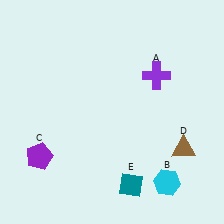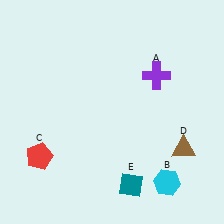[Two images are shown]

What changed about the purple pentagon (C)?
In Image 1, C is purple. In Image 2, it changed to red.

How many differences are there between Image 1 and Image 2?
There is 1 difference between the two images.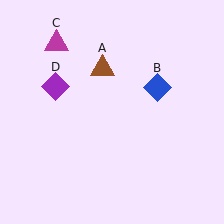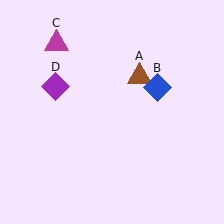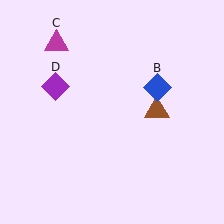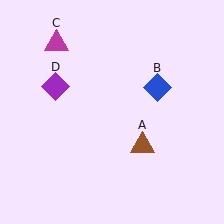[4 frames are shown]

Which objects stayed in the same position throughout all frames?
Blue diamond (object B) and magenta triangle (object C) and purple diamond (object D) remained stationary.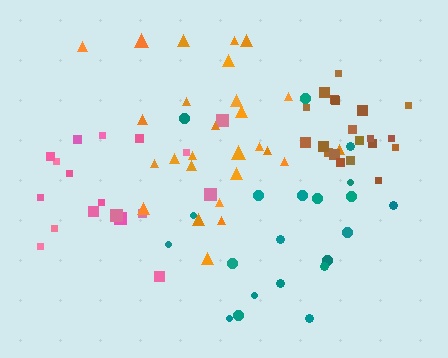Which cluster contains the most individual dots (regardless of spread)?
Orange (27).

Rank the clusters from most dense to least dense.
brown, pink, orange, teal.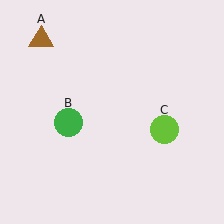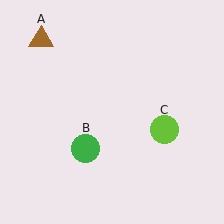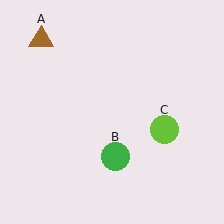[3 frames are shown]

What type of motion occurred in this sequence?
The green circle (object B) rotated counterclockwise around the center of the scene.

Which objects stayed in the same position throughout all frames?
Brown triangle (object A) and lime circle (object C) remained stationary.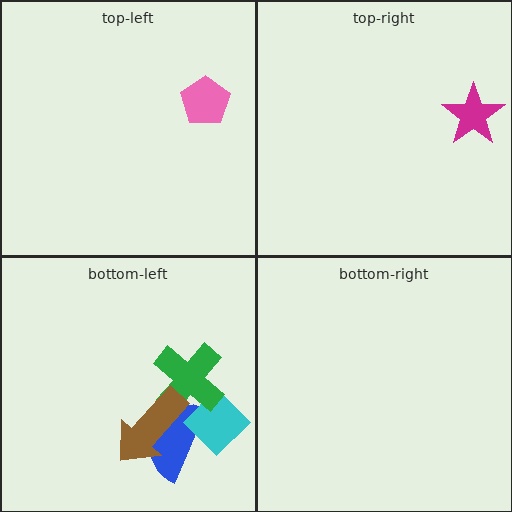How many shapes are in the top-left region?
1.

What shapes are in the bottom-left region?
The blue semicircle, the cyan diamond, the green cross, the brown arrow.